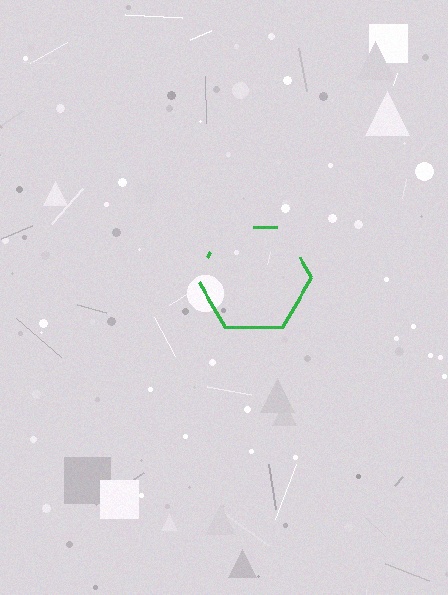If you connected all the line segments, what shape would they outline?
They would outline a hexagon.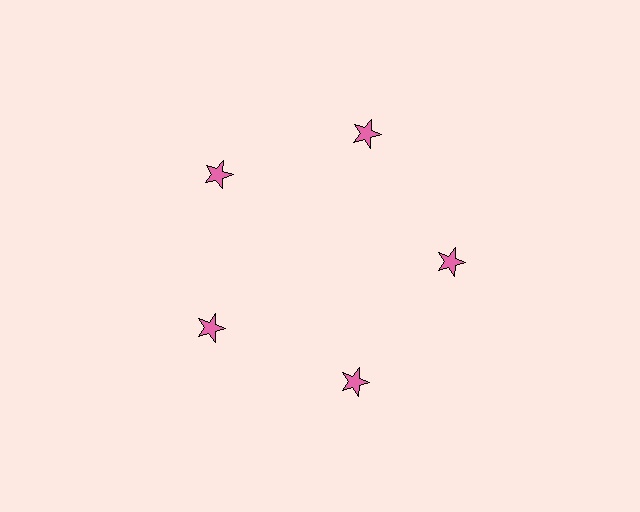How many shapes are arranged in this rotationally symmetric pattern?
There are 5 shapes, arranged in 5 groups of 1.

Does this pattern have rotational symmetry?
Yes, this pattern has 5-fold rotational symmetry. It looks the same after rotating 72 degrees around the center.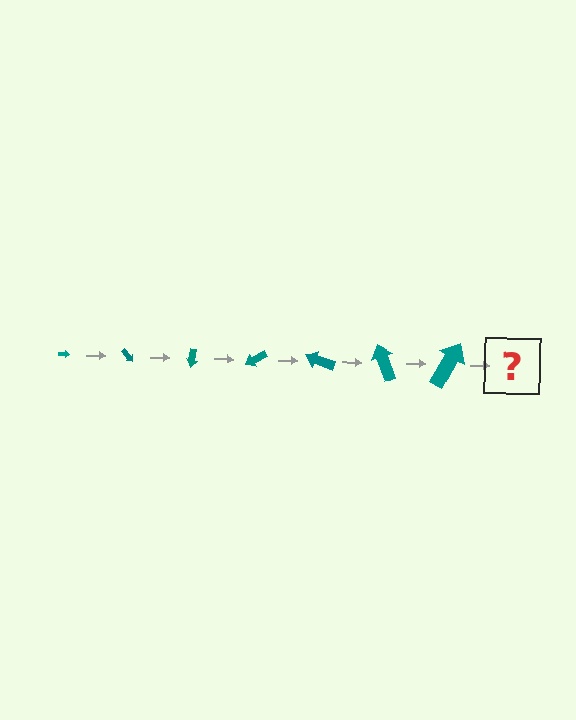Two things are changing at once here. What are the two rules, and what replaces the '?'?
The two rules are that the arrow grows larger each step and it rotates 50 degrees each step. The '?' should be an arrow, larger than the previous one and rotated 350 degrees from the start.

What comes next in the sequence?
The next element should be an arrow, larger than the previous one and rotated 350 degrees from the start.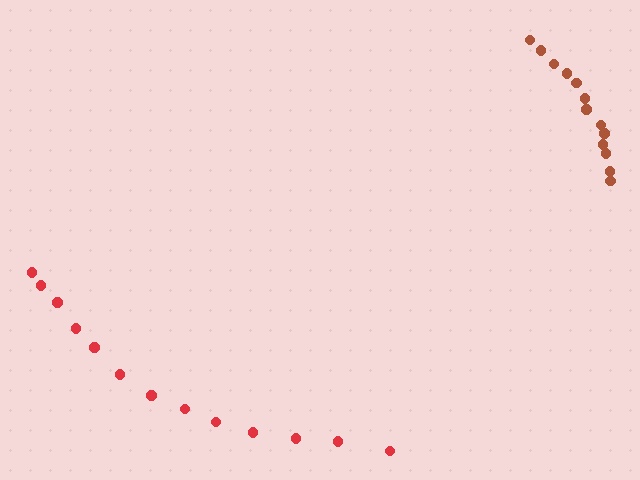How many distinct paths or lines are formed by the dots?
There are 2 distinct paths.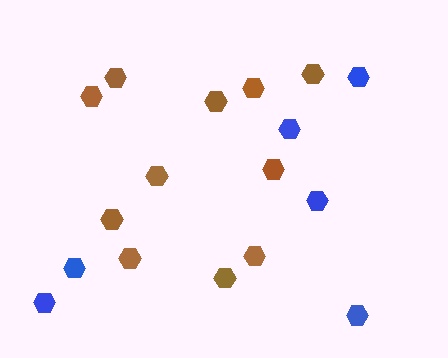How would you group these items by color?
There are 2 groups: one group of brown hexagons (11) and one group of blue hexagons (6).